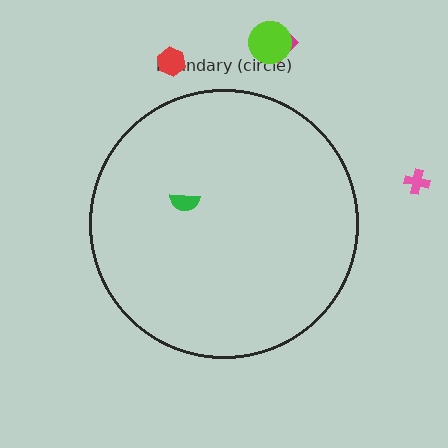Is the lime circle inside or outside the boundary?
Outside.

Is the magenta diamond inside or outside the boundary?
Outside.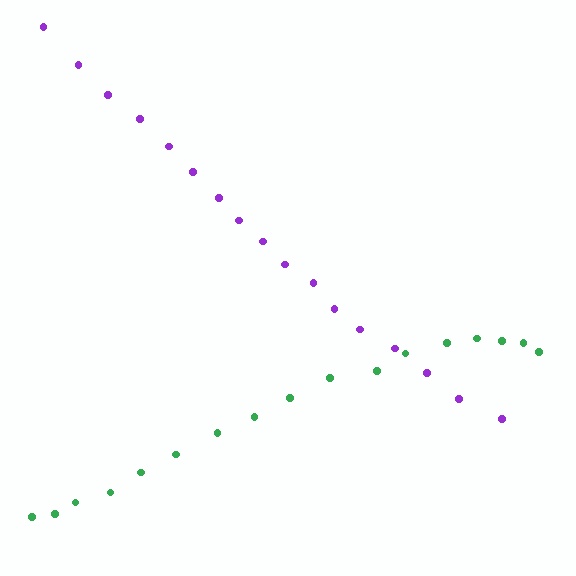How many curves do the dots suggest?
There are 2 distinct paths.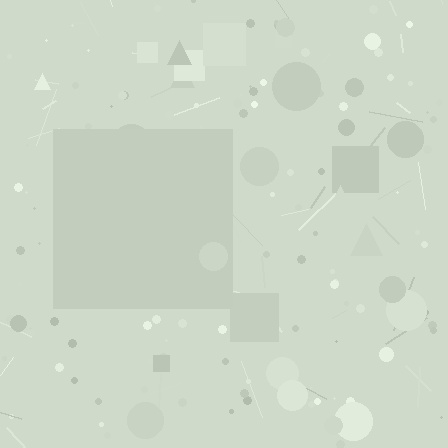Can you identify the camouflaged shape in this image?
The camouflaged shape is a square.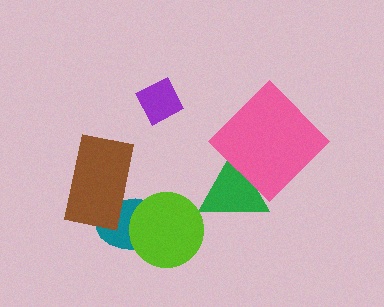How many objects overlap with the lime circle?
1 object overlaps with the lime circle.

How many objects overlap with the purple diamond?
0 objects overlap with the purple diamond.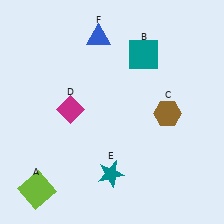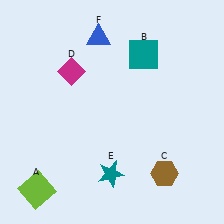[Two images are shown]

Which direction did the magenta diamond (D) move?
The magenta diamond (D) moved up.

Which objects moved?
The objects that moved are: the brown hexagon (C), the magenta diamond (D).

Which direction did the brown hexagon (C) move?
The brown hexagon (C) moved down.